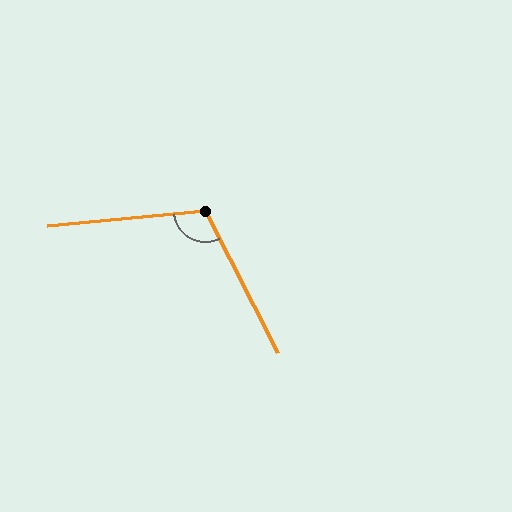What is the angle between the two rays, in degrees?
Approximately 112 degrees.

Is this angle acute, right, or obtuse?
It is obtuse.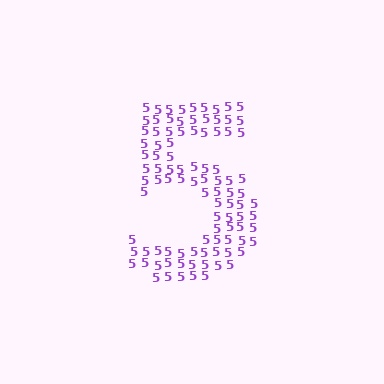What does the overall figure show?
The overall figure shows the digit 5.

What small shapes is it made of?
It is made of small digit 5's.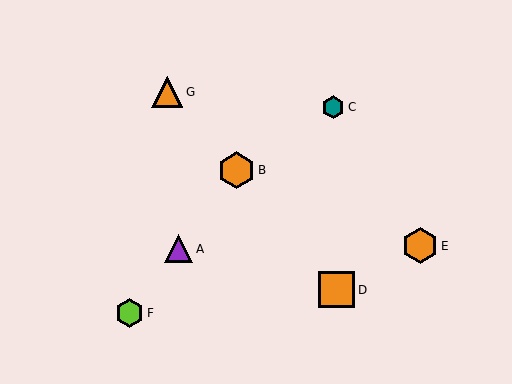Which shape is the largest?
The orange hexagon (labeled B) is the largest.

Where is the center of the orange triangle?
The center of the orange triangle is at (167, 92).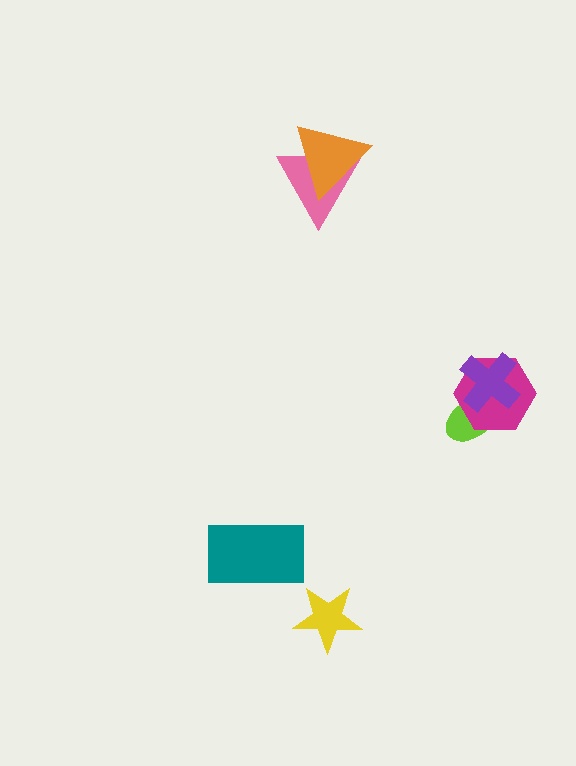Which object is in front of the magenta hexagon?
The purple cross is in front of the magenta hexagon.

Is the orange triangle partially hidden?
No, no other shape covers it.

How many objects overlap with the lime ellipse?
2 objects overlap with the lime ellipse.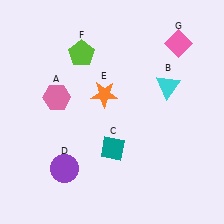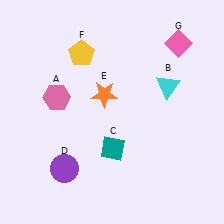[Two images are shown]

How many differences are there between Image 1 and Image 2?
There is 1 difference between the two images.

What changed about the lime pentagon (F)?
In Image 1, F is lime. In Image 2, it changed to yellow.